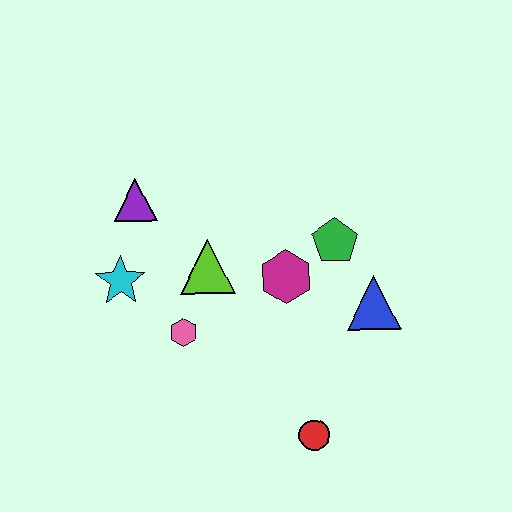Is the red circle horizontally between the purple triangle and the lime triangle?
No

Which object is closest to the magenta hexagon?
The green pentagon is closest to the magenta hexagon.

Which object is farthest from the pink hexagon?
The blue triangle is farthest from the pink hexagon.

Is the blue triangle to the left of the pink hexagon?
No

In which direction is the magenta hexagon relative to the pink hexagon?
The magenta hexagon is to the right of the pink hexagon.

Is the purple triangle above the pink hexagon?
Yes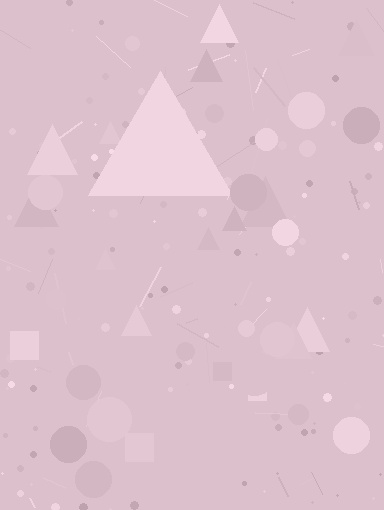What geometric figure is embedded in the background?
A triangle is embedded in the background.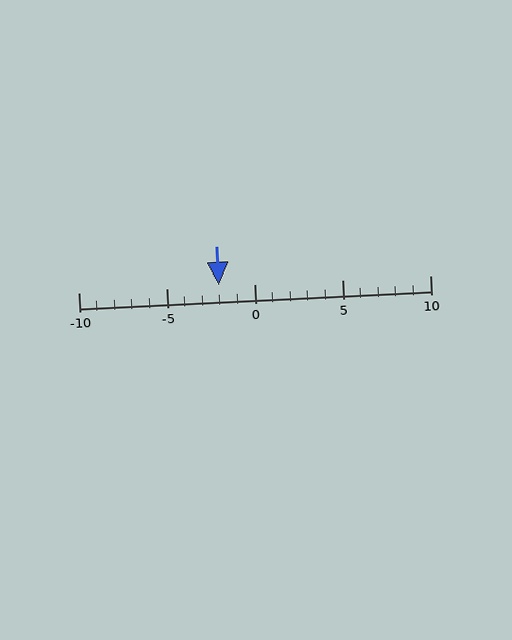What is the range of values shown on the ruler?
The ruler shows values from -10 to 10.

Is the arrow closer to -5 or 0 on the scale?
The arrow is closer to 0.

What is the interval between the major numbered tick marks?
The major tick marks are spaced 5 units apart.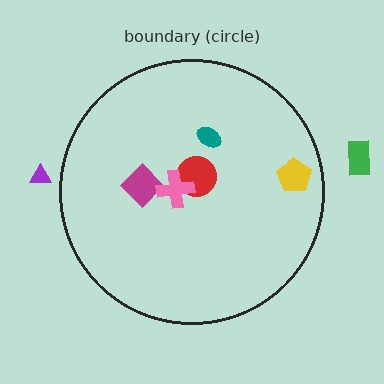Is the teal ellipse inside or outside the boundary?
Inside.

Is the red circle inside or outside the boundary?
Inside.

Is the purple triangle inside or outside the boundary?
Outside.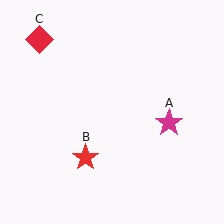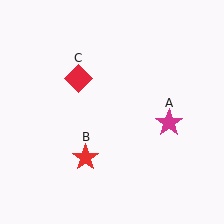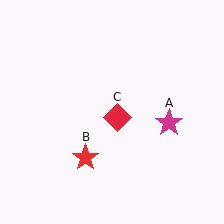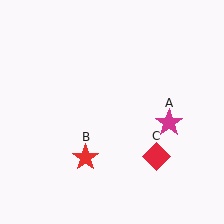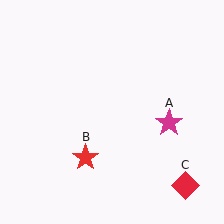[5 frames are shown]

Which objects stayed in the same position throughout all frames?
Magenta star (object A) and red star (object B) remained stationary.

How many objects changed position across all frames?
1 object changed position: red diamond (object C).